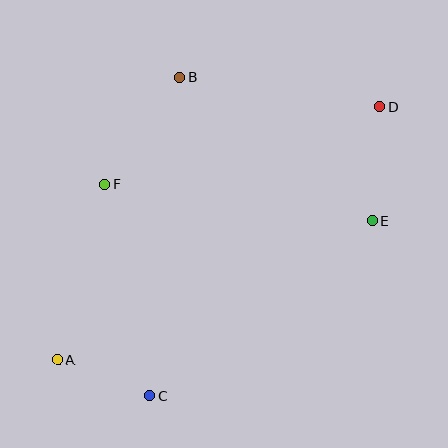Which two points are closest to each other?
Points A and C are closest to each other.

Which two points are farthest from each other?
Points A and D are farthest from each other.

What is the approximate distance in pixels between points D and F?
The distance between D and F is approximately 286 pixels.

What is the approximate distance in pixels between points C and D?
The distance between C and D is approximately 369 pixels.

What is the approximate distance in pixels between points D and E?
The distance between D and E is approximately 114 pixels.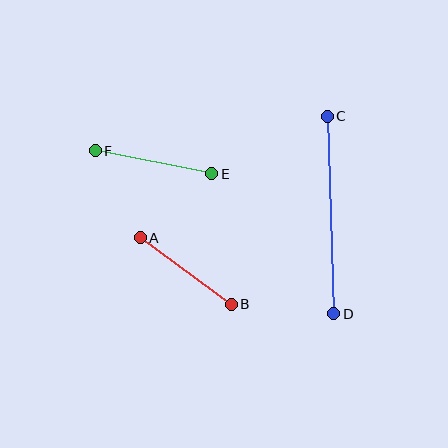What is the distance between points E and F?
The distance is approximately 119 pixels.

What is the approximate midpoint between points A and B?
The midpoint is at approximately (186, 271) pixels.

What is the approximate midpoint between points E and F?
The midpoint is at approximately (153, 162) pixels.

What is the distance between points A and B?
The distance is approximately 113 pixels.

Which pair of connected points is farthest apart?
Points C and D are farthest apart.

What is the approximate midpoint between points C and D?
The midpoint is at approximately (331, 215) pixels.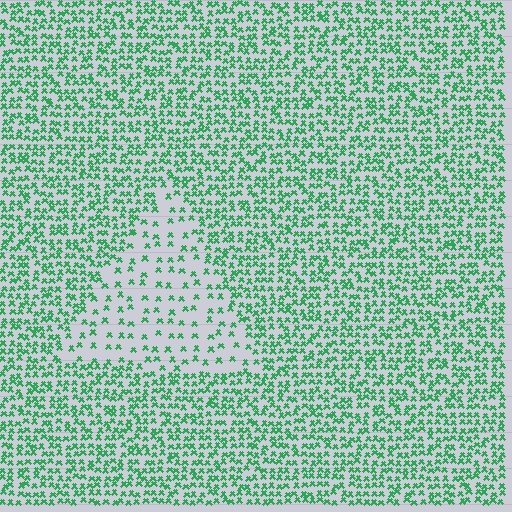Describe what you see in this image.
The image contains small green elements arranged at two different densities. A triangle-shaped region is visible where the elements are less densely packed than the surrounding area.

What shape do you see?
I see a triangle.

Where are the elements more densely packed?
The elements are more densely packed outside the triangle boundary.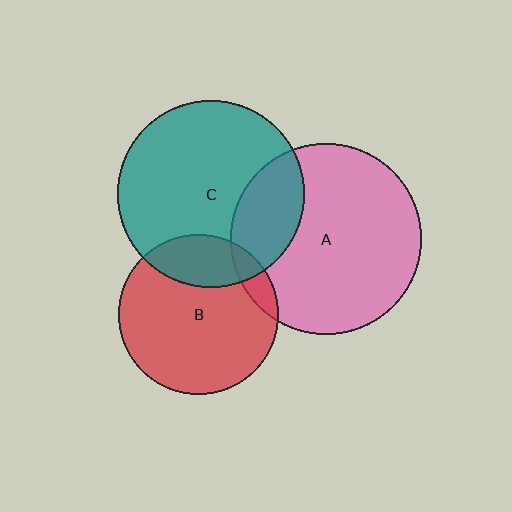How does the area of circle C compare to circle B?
Approximately 1.4 times.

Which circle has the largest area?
Circle A (pink).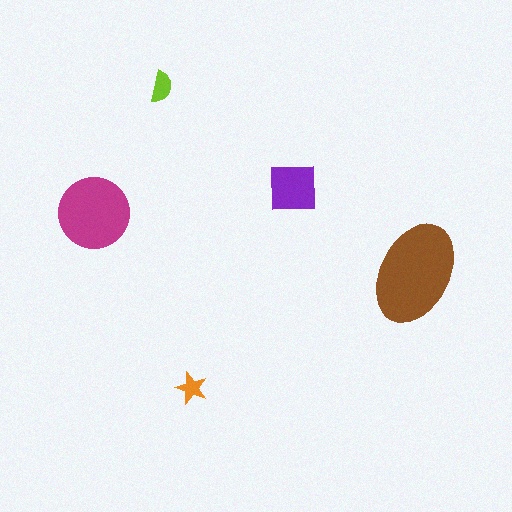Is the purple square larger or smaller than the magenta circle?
Smaller.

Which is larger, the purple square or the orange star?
The purple square.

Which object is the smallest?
The orange star.